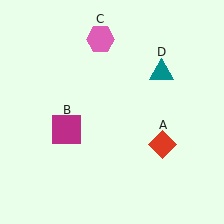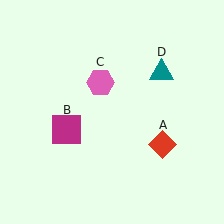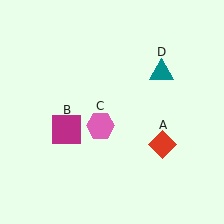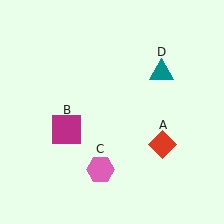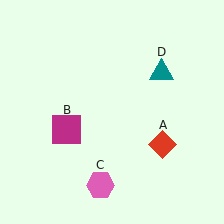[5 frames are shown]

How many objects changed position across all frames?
1 object changed position: pink hexagon (object C).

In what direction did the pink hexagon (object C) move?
The pink hexagon (object C) moved down.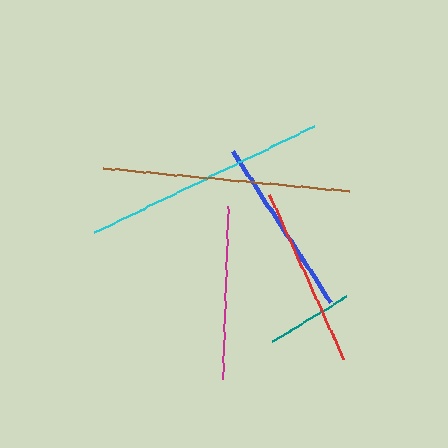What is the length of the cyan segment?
The cyan segment is approximately 244 pixels long.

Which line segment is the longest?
The brown line is the longest at approximately 247 pixels.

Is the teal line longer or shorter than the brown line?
The brown line is longer than the teal line.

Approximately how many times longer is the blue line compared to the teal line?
The blue line is approximately 2.1 times the length of the teal line.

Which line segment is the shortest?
The teal line is the shortest at approximately 88 pixels.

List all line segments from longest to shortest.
From longest to shortest: brown, cyan, red, blue, magenta, teal.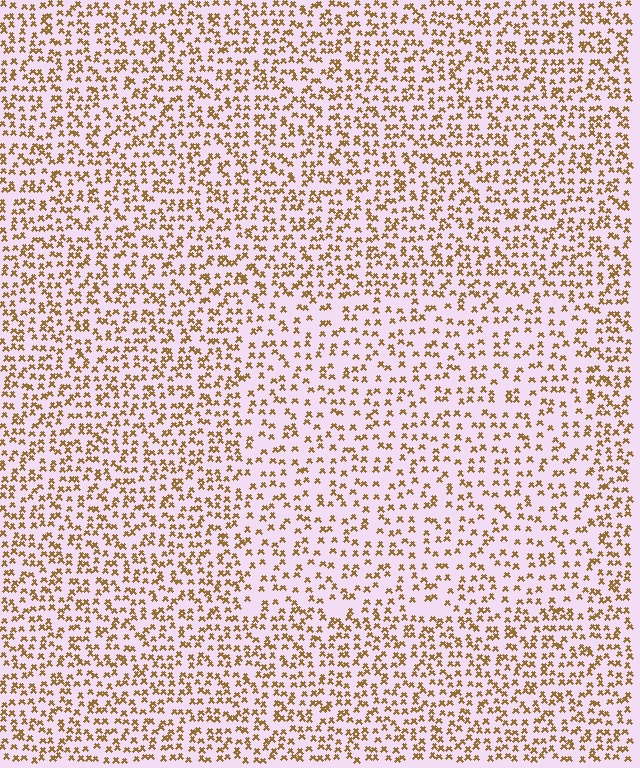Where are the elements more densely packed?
The elements are more densely packed outside the rectangle boundary.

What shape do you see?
I see a rectangle.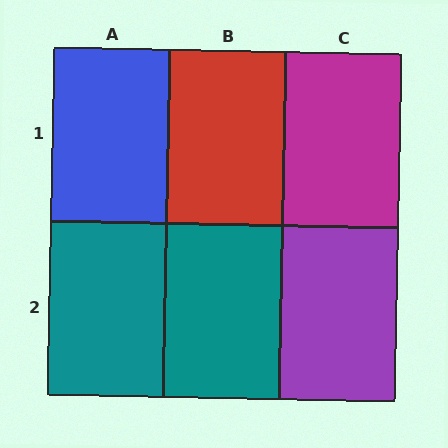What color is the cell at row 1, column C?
Magenta.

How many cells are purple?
1 cell is purple.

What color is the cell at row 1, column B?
Red.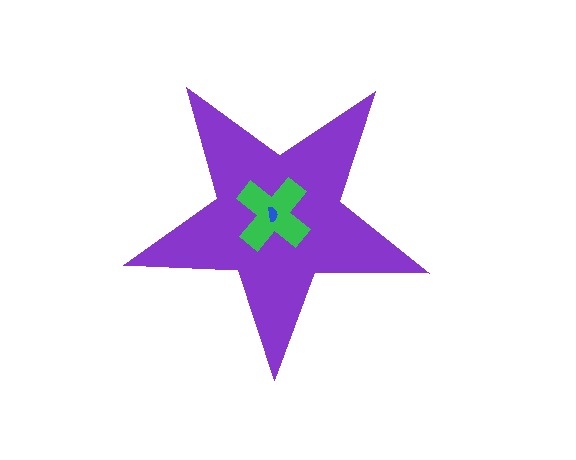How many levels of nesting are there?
3.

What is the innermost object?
The blue semicircle.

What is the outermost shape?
The purple star.